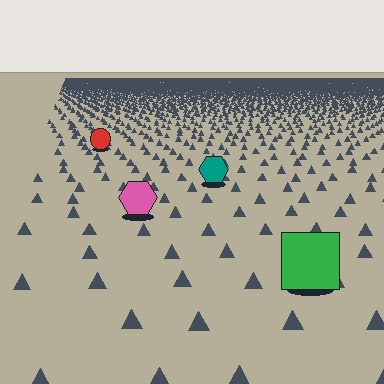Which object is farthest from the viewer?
The red circle is farthest from the viewer. It appears smaller and the ground texture around it is denser.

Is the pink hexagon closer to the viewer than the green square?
No. The green square is closer — you can tell from the texture gradient: the ground texture is coarser near it.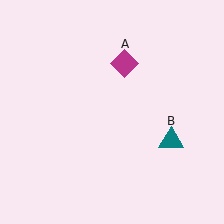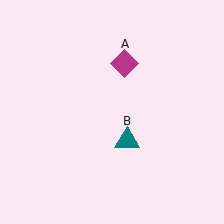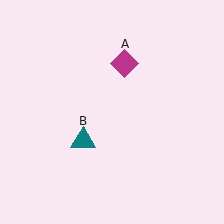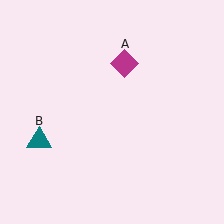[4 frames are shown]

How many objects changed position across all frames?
1 object changed position: teal triangle (object B).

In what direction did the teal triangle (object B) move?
The teal triangle (object B) moved left.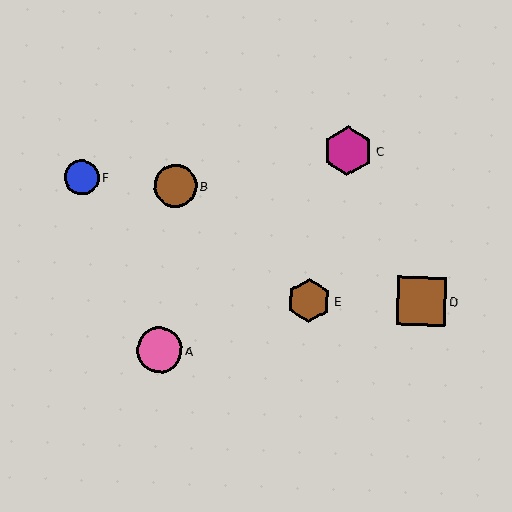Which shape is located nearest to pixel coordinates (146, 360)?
The pink circle (labeled A) at (159, 350) is nearest to that location.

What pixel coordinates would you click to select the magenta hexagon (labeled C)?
Click at (348, 151) to select the magenta hexagon C.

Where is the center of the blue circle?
The center of the blue circle is at (82, 177).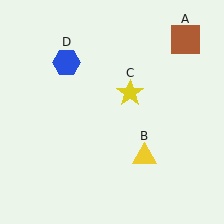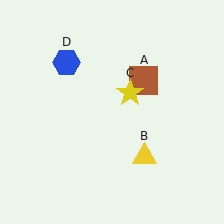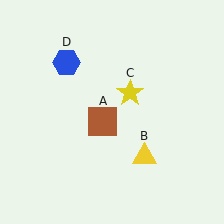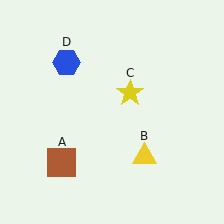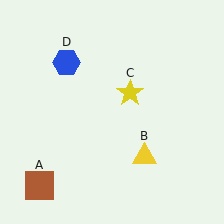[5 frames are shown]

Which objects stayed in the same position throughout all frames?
Yellow triangle (object B) and yellow star (object C) and blue hexagon (object D) remained stationary.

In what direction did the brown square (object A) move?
The brown square (object A) moved down and to the left.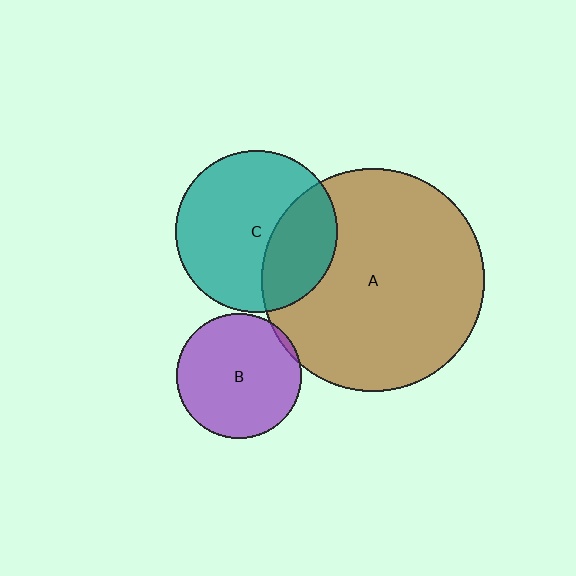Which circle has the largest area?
Circle A (brown).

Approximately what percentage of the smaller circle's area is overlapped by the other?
Approximately 30%.